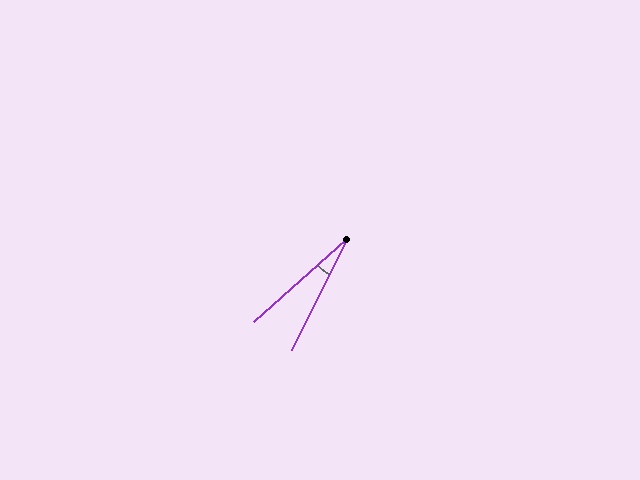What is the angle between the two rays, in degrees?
Approximately 22 degrees.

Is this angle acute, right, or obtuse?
It is acute.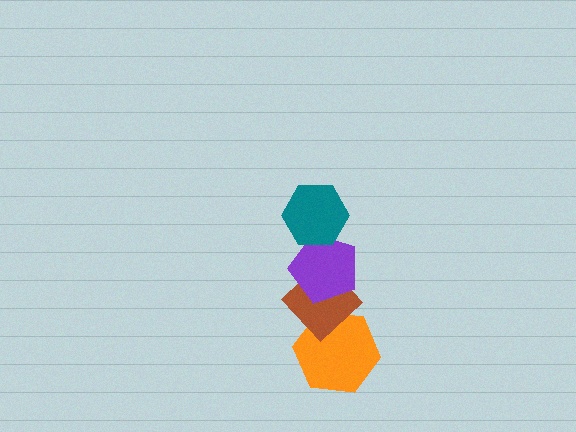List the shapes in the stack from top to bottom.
From top to bottom: the teal hexagon, the purple pentagon, the brown diamond, the orange hexagon.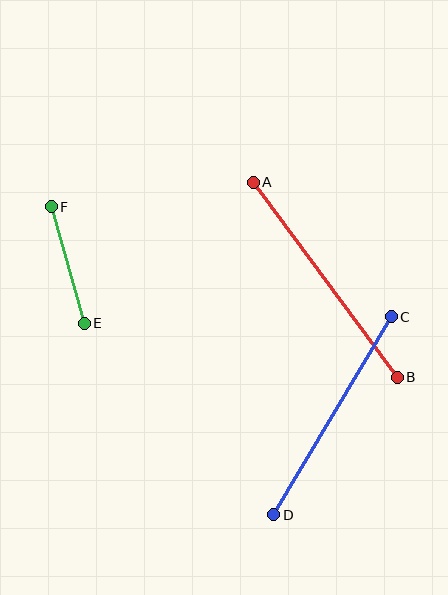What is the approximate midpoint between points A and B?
The midpoint is at approximately (325, 280) pixels.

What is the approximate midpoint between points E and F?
The midpoint is at approximately (68, 265) pixels.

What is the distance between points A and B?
The distance is approximately 242 pixels.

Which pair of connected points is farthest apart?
Points A and B are farthest apart.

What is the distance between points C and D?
The distance is approximately 230 pixels.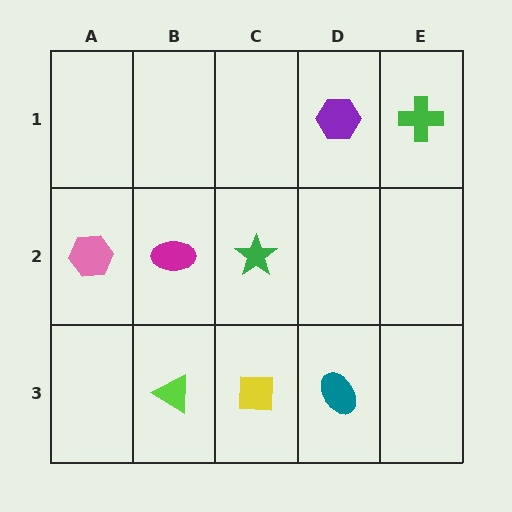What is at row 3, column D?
A teal ellipse.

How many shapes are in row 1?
2 shapes.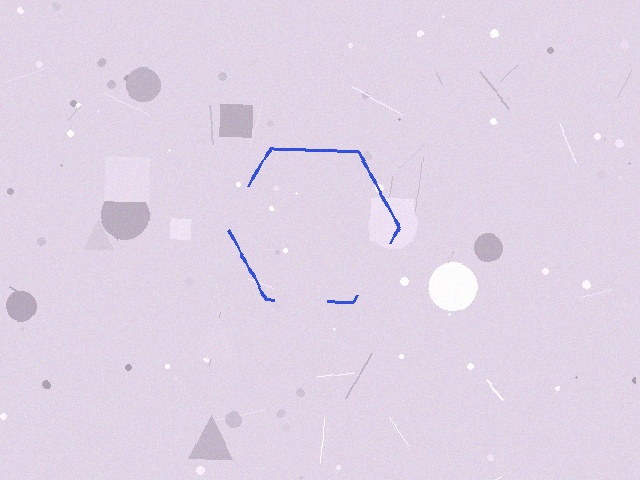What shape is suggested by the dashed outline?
The dashed outline suggests a hexagon.